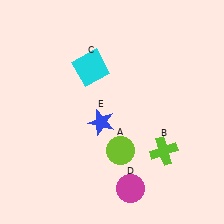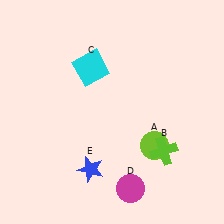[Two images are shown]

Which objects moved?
The objects that moved are: the lime circle (A), the blue star (E).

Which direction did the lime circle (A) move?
The lime circle (A) moved right.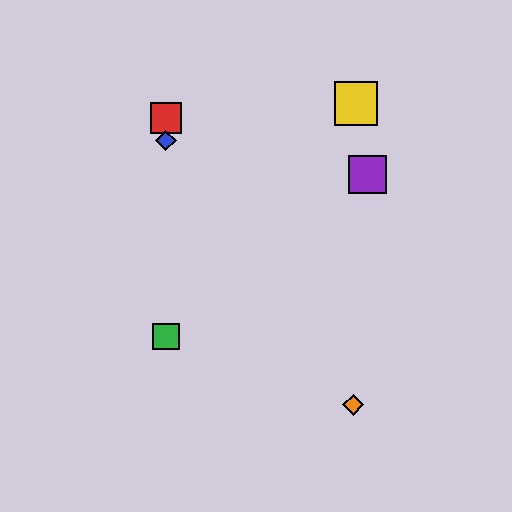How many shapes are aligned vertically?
3 shapes (the red square, the blue diamond, the green square) are aligned vertically.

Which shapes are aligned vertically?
The red square, the blue diamond, the green square are aligned vertically.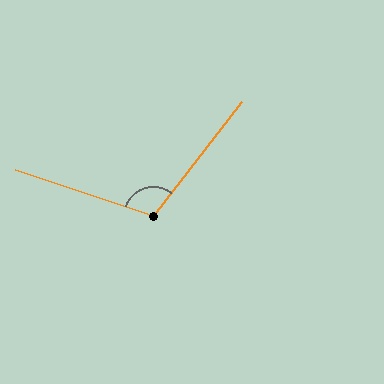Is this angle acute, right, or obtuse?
It is obtuse.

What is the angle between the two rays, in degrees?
Approximately 109 degrees.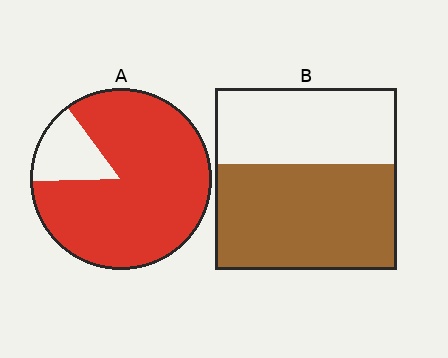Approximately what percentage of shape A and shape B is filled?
A is approximately 85% and B is approximately 60%.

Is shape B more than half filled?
Yes.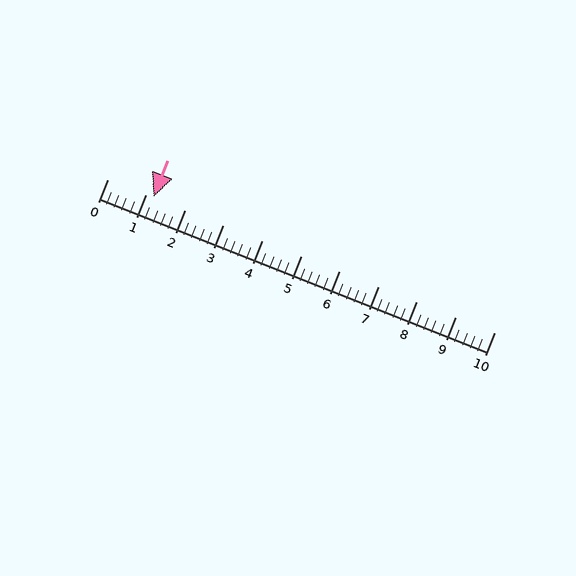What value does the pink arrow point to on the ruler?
The pink arrow points to approximately 1.2.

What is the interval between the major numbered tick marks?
The major tick marks are spaced 1 units apart.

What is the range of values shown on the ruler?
The ruler shows values from 0 to 10.